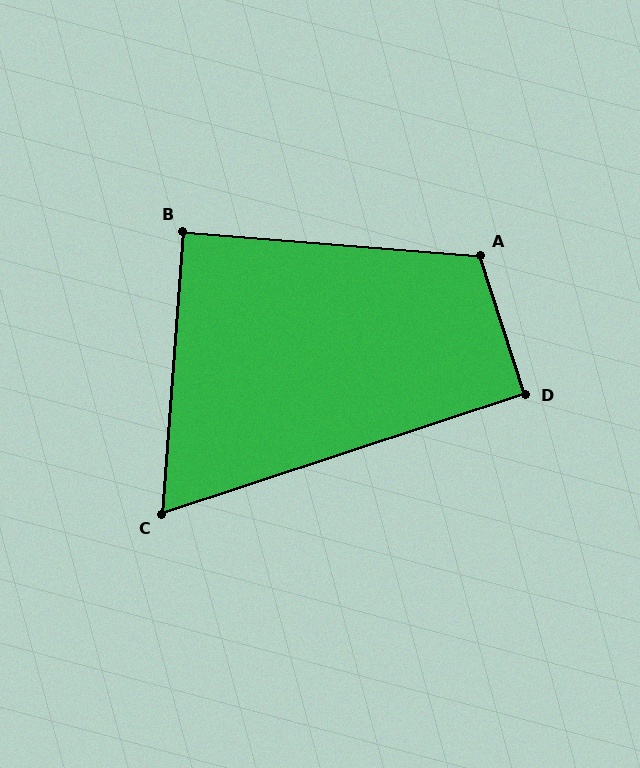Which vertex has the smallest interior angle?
C, at approximately 68 degrees.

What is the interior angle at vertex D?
Approximately 90 degrees (approximately right).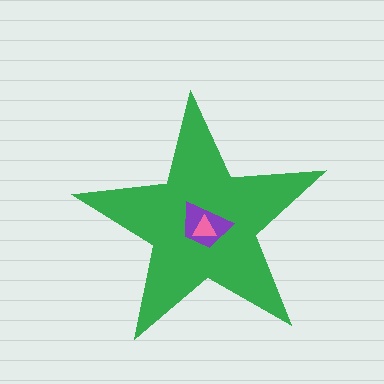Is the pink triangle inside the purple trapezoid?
Yes.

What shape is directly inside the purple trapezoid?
The pink triangle.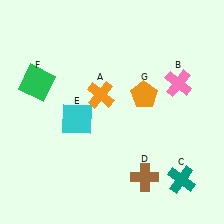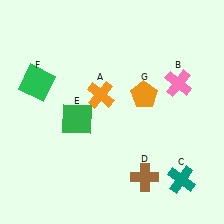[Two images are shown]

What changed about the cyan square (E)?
In Image 1, E is cyan. In Image 2, it changed to green.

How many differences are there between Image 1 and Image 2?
There is 1 difference between the two images.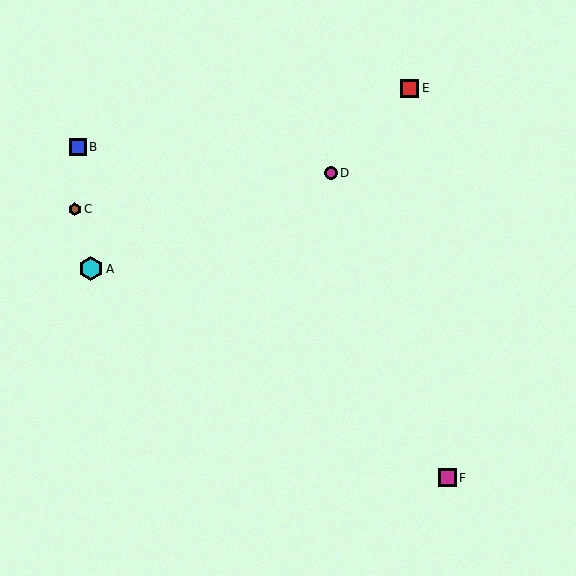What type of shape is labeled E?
Shape E is a red square.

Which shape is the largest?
The cyan hexagon (labeled A) is the largest.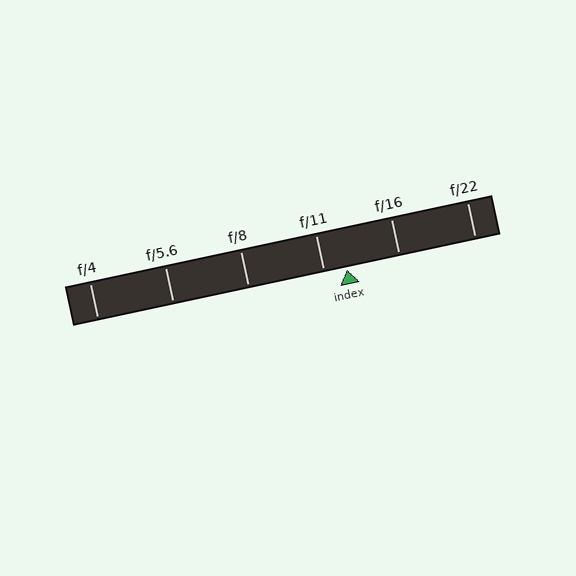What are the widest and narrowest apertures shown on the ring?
The widest aperture shown is f/4 and the narrowest is f/22.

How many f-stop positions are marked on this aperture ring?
There are 6 f-stop positions marked.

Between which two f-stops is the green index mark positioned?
The index mark is between f/11 and f/16.